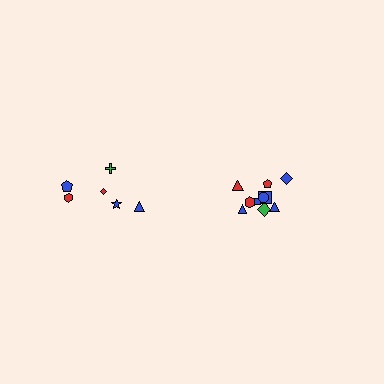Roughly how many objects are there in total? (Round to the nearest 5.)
Roughly 15 objects in total.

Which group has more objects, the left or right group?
The right group.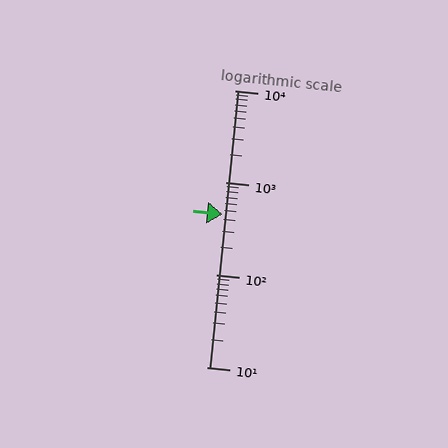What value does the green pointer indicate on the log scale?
The pointer indicates approximately 450.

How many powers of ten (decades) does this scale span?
The scale spans 3 decades, from 10 to 10000.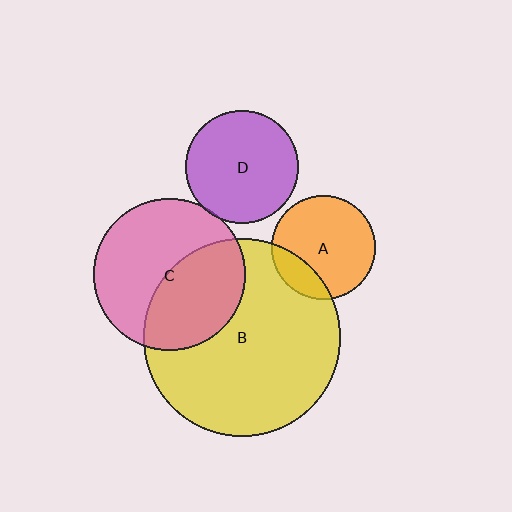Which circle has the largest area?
Circle B (yellow).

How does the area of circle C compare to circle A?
Approximately 2.1 times.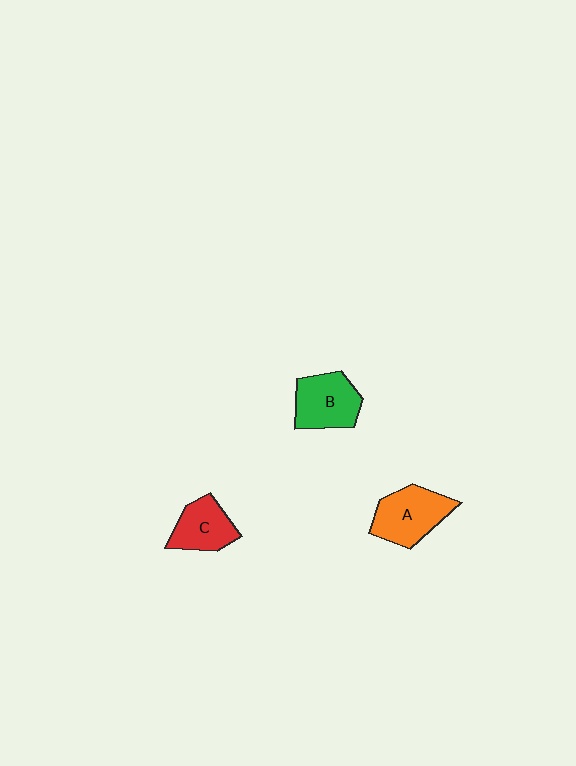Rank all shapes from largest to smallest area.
From largest to smallest: A (orange), B (green), C (red).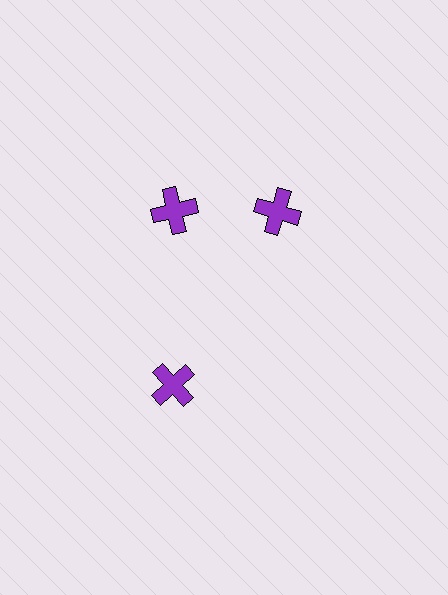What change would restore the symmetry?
The symmetry would be restored by rotating it back into even spacing with its neighbors so that all 3 crosses sit at equal angles and equal distance from the center.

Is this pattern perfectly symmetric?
No. The 3 purple crosses are arranged in a ring, but one element near the 3 o'clock position is rotated out of alignment along the ring, breaking the 3-fold rotational symmetry.